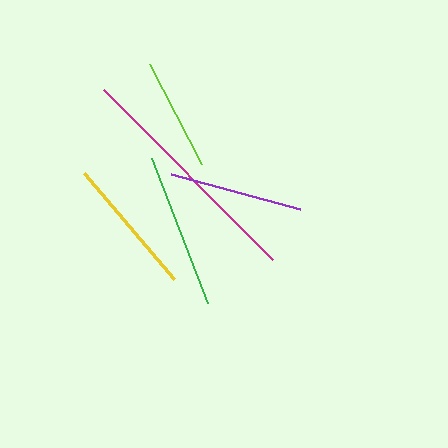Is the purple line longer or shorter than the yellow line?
The yellow line is longer than the purple line.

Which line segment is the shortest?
The lime line is the shortest at approximately 113 pixels.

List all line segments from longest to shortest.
From longest to shortest: magenta, green, yellow, purple, lime.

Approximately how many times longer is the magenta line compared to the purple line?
The magenta line is approximately 1.8 times the length of the purple line.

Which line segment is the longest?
The magenta line is the longest at approximately 240 pixels.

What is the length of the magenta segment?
The magenta segment is approximately 240 pixels long.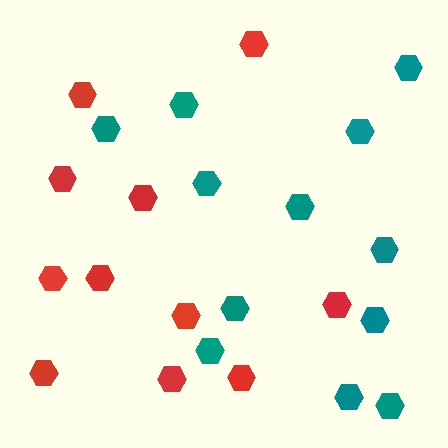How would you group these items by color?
There are 2 groups: one group of red hexagons (11) and one group of teal hexagons (12).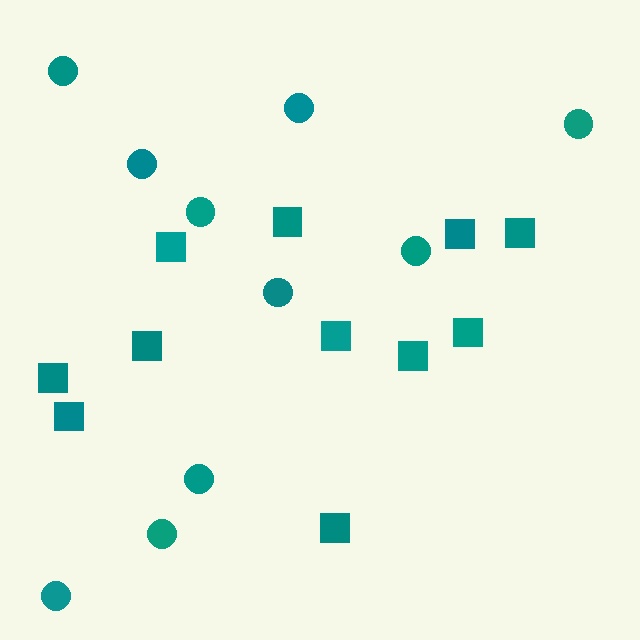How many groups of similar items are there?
There are 2 groups: one group of circles (10) and one group of squares (11).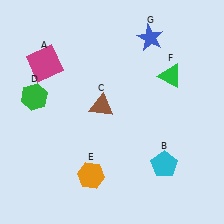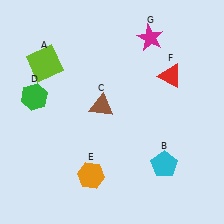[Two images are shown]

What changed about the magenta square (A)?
In Image 1, A is magenta. In Image 2, it changed to lime.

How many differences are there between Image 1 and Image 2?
There are 3 differences between the two images.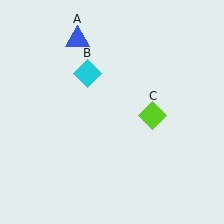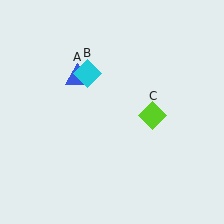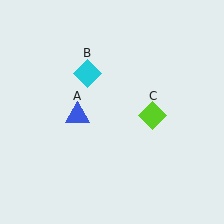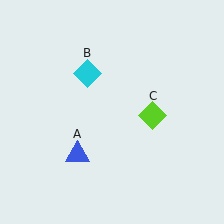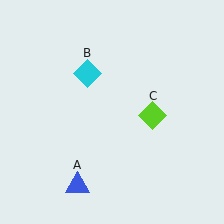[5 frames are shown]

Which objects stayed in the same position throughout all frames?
Cyan diamond (object B) and lime diamond (object C) remained stationary.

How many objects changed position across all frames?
1 object changed position: blue triangle (object A).